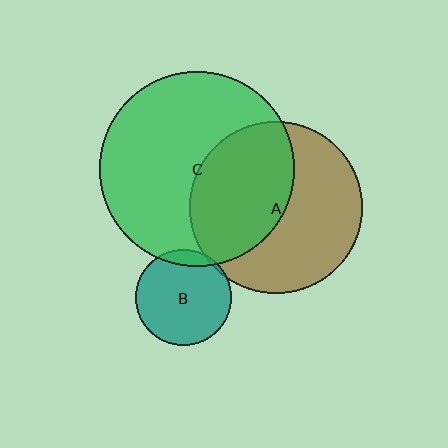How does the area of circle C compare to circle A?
Approximately 1.3 times.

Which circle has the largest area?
Circle C (green).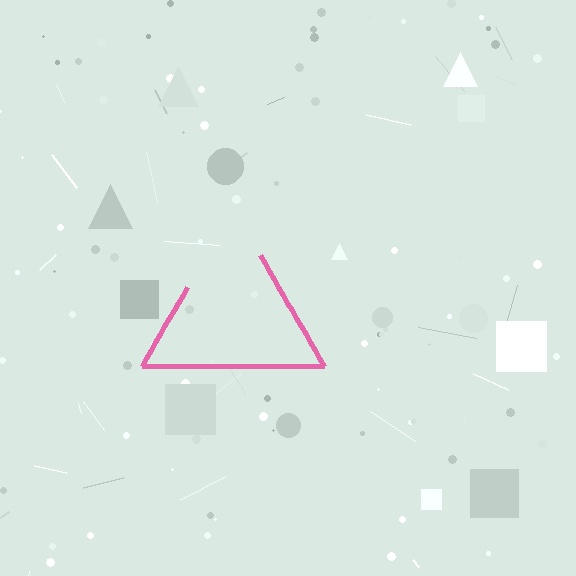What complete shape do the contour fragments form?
The contour fragments form a triangle.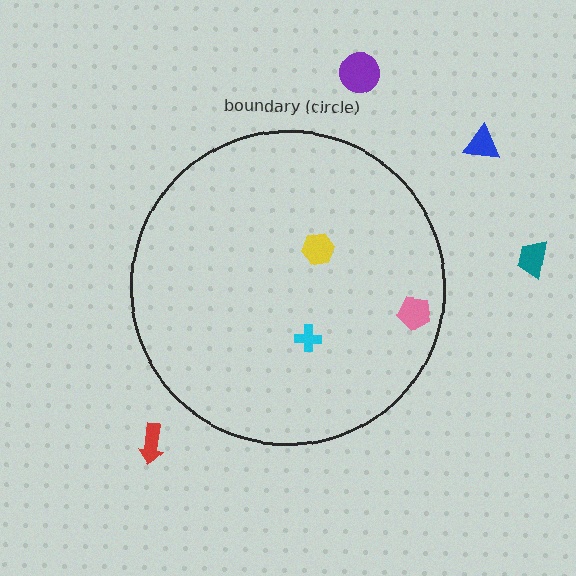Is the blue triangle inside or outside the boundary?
Outside.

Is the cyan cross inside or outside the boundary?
Inside.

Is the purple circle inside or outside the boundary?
Outside.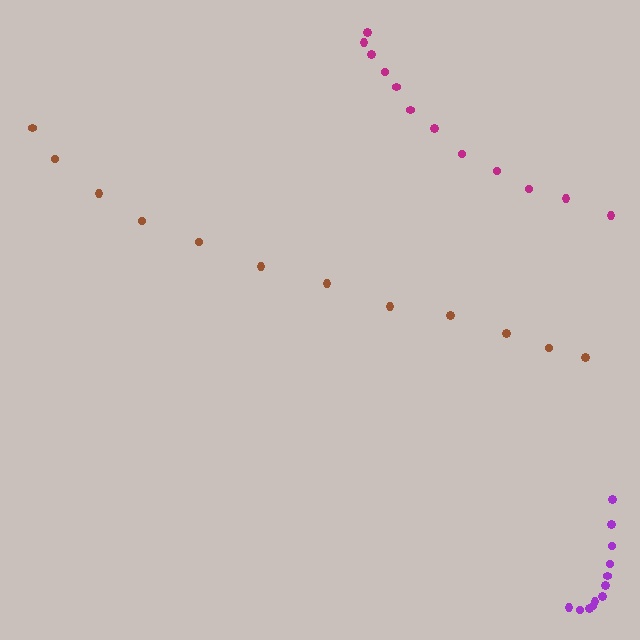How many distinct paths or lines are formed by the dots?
There are 3 distinct paths.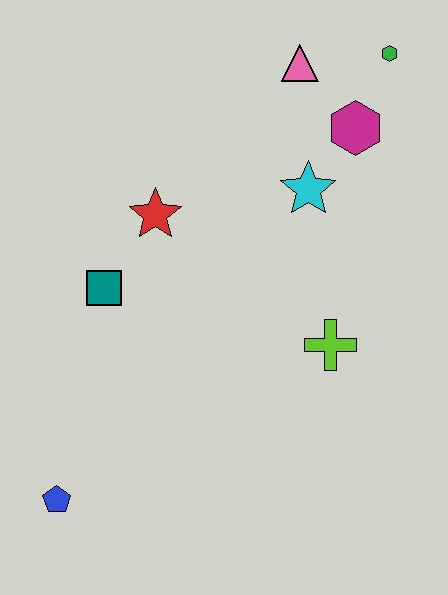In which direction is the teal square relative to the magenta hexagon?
The teal square is to the left of the magenta hexagon.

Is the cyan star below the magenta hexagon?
Yes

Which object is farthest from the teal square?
The green hexagon is farthest from the teal square.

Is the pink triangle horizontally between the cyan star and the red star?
Yes